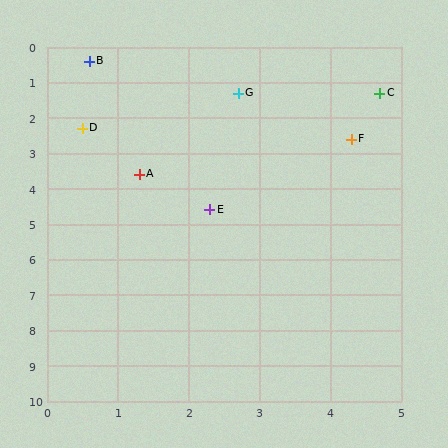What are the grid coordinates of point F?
Point F is at approximately (4.3, 2.6).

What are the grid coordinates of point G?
Point G is at approximately (2.7, 1.3).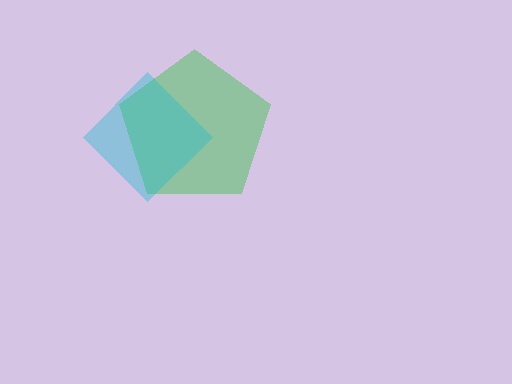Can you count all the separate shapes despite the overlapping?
Yes, there are 2 separate shapes.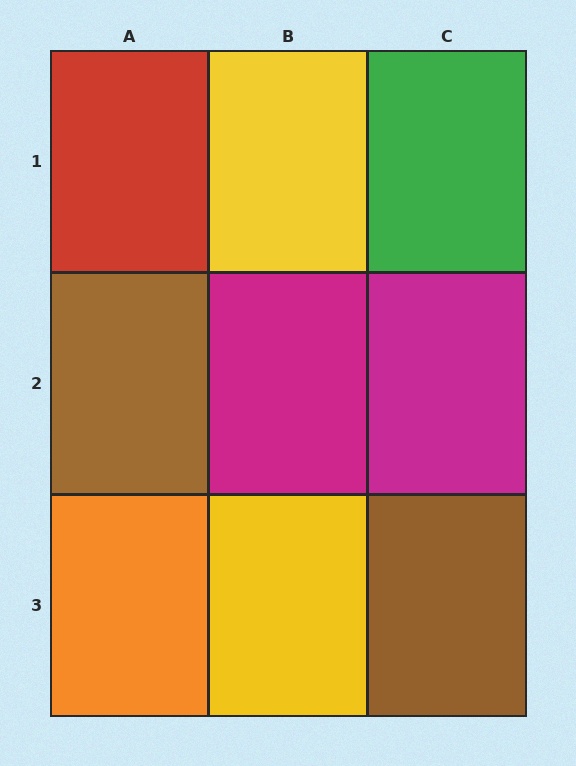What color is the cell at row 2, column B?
Magenta.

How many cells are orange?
1 cell is orange.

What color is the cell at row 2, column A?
Brown.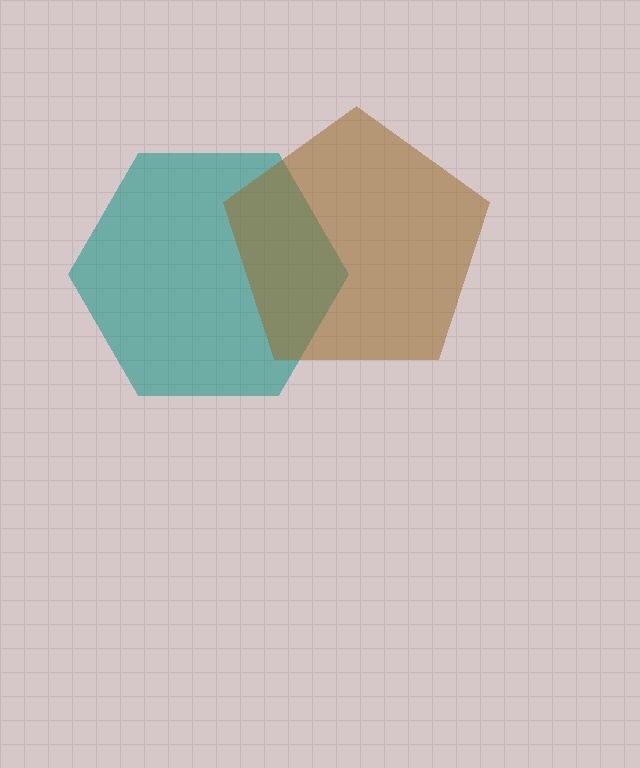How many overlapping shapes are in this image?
There are 2 overlapping shapes in the image.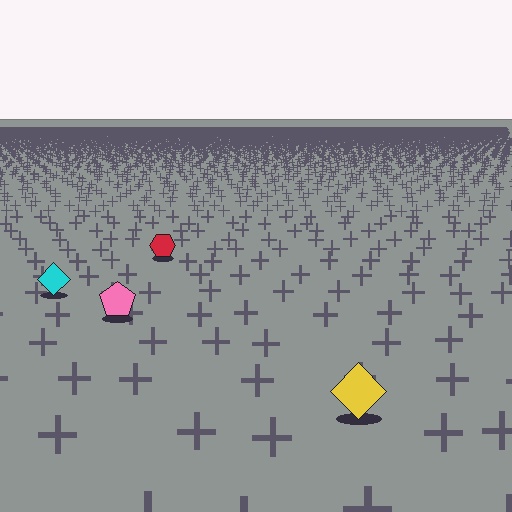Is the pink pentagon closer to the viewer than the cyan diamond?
Yes. The pink pentagon is closer — you can tell from the texture gradient: the ground texture is coarser near it.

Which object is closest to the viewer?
The yellow diamond is closest. The texture marks near it are larger and more spread out.